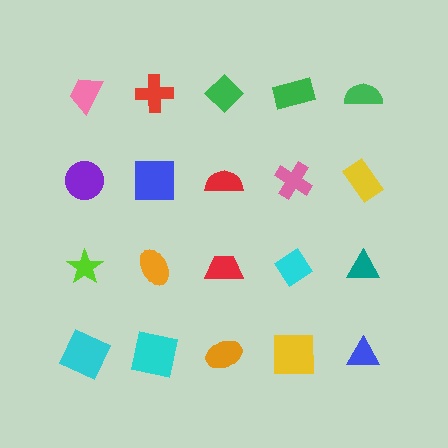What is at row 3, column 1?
A lime star.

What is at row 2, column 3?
A red semicircle.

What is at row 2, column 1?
A purple circle.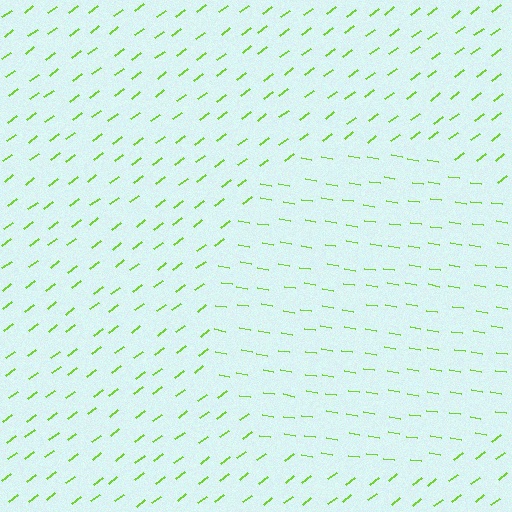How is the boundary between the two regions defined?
The boundary is defined purely by a change in line orientation (approximately 45 degrees difference). All lines are the same color and thickness.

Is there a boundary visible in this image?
Yes, there is a texture boundary formed by a change in line orientation.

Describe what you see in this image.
The image is filled with small lime line segments. A circle region in the image has lines oriented differently from the surrounding lines, creating a visible texture boundary.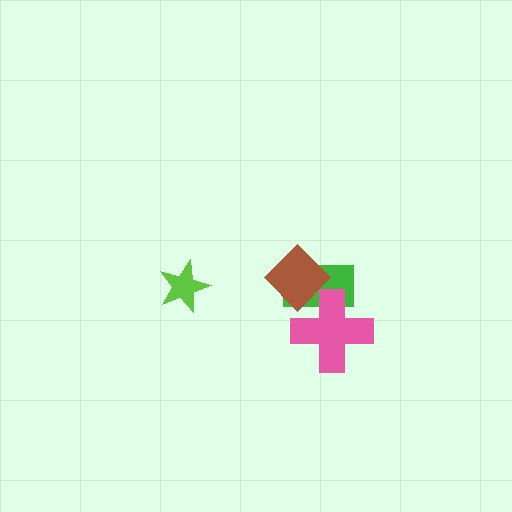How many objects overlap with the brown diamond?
2 objects overlap with the brown diamond.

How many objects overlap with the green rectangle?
2 objects overlap with the green rectangle.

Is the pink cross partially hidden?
No, no other shape covers it.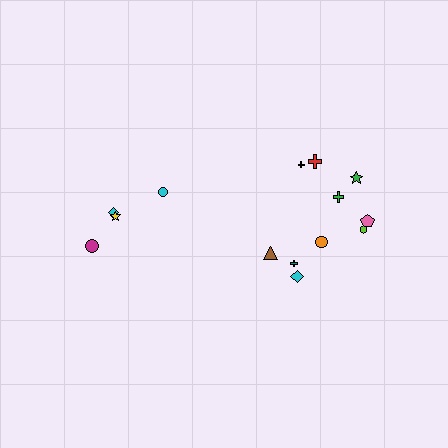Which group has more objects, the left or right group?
The right group.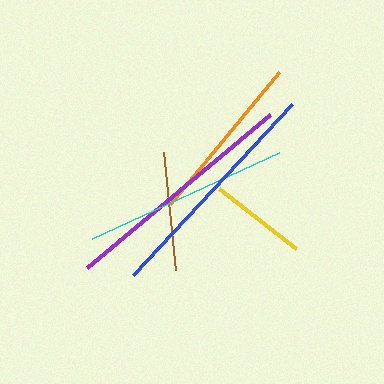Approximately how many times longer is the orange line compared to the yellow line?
The orange line is approximately 1.8 times the length of the yellow line.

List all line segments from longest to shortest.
From longest to shortest: purple, blue, cyan, orange, brown, yellow.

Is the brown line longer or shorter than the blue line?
The blue line is longer than the brown line.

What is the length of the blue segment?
The blue segment is approximately 233 pixels long.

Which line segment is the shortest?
The yellow line is the shortest at approximately 97 pixels.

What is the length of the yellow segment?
The yellow segment is approximately 97 pixels long.